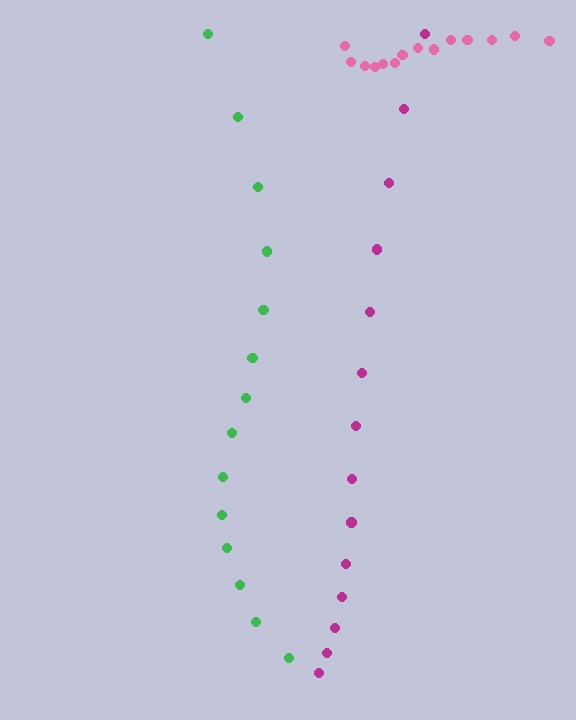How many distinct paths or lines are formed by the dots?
There are 3 distinct paths.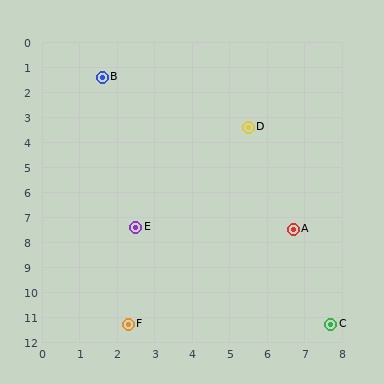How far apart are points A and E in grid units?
Points A and E are about 4.2 grid units apart.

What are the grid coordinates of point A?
Point A is at approximately (6.7, 7.5).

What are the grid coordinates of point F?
Point F is at approximately (2.3, 11.3).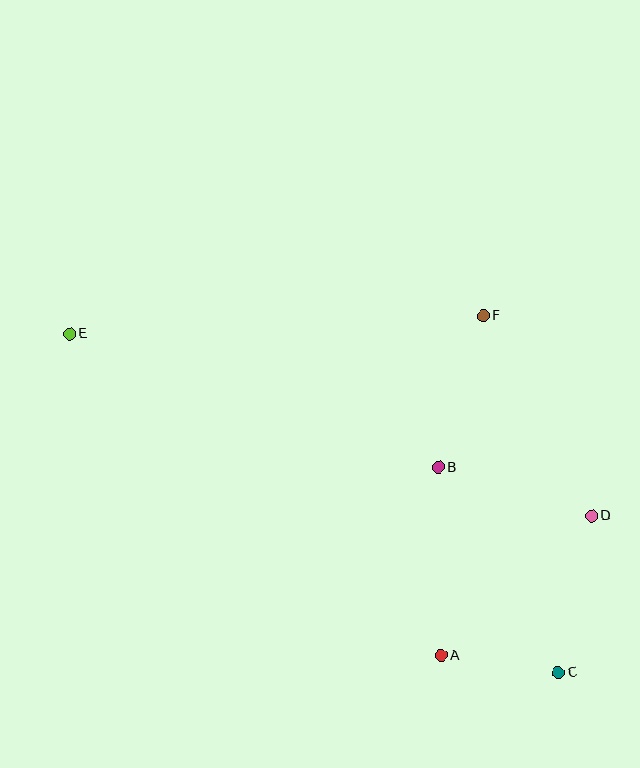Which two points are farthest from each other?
Points C and E are farthest from each other.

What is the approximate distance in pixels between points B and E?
The distance between B and E is approximately 392 pixels.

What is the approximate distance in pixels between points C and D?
The distance between C and D is approximately 160 pixels.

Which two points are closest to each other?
Points A and C are closest to each other.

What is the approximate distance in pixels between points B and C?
The distance between B and C is approximately 238 pixels.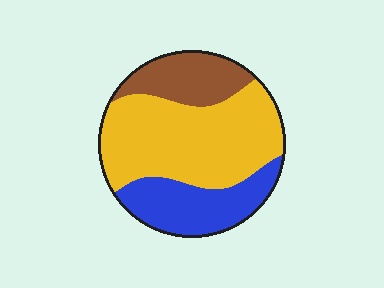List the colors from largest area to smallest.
From largest to smallest: yellow, blue, brown.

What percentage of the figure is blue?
Blue takes up about one quarter (1/4) of the figure.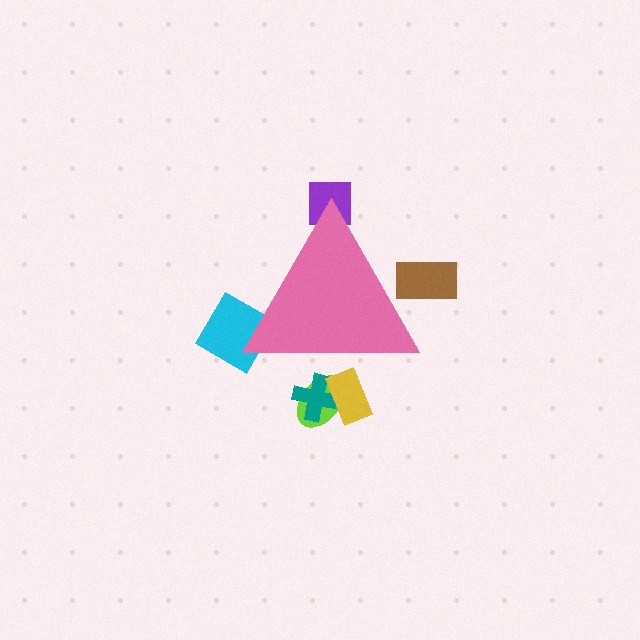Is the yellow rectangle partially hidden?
Yes, the yellow rectangle is partially hidden behind the pink triangle.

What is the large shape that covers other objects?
A pink triangle.